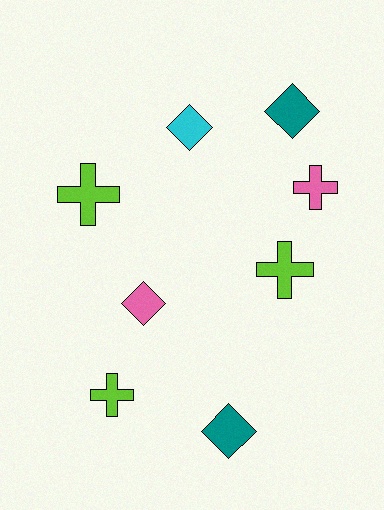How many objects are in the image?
There are 8 objects.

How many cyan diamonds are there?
There is 1 cyan diamond.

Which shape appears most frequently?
Diamond, with 4 objects.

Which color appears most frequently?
Lime, with 3 objects.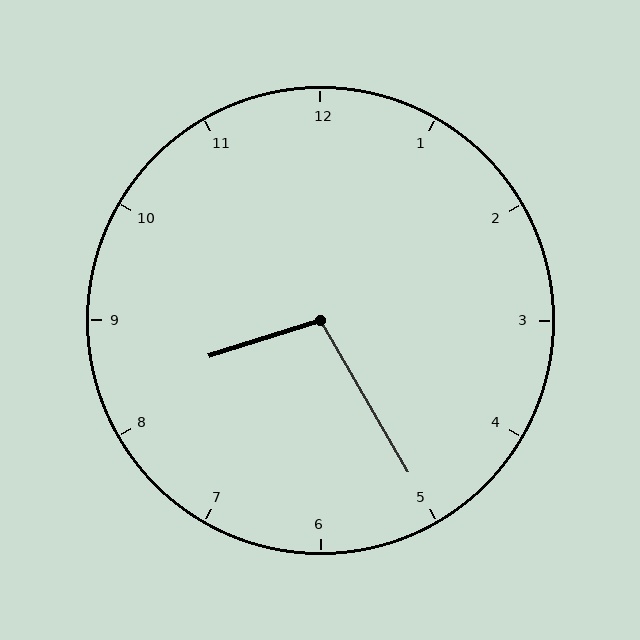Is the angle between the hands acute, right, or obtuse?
It is obtuse.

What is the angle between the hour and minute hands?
Approximately 102 degrees.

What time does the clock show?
8:25.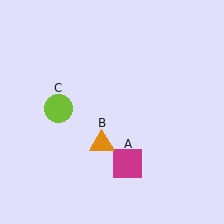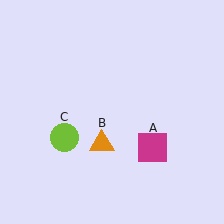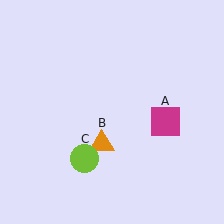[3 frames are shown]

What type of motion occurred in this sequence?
The magenta square (object A), lime circle (object C) rotated counterclockwise around the center of the scene.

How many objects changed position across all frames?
2 objects changed position: magenta square (object A), lime circle (object C).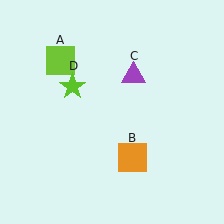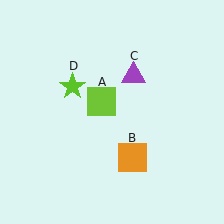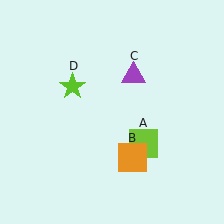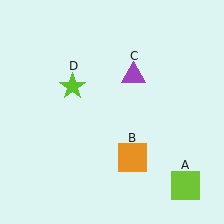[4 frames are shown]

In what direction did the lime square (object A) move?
The lime square (object A) moved down and to the right.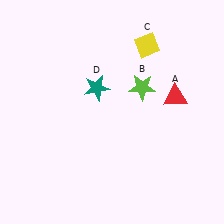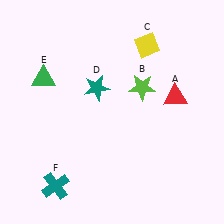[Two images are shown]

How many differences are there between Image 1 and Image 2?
There are 2 differences between the two images.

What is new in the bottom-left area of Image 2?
A teal cross (F) was added in the bottom-left area of Image 2.